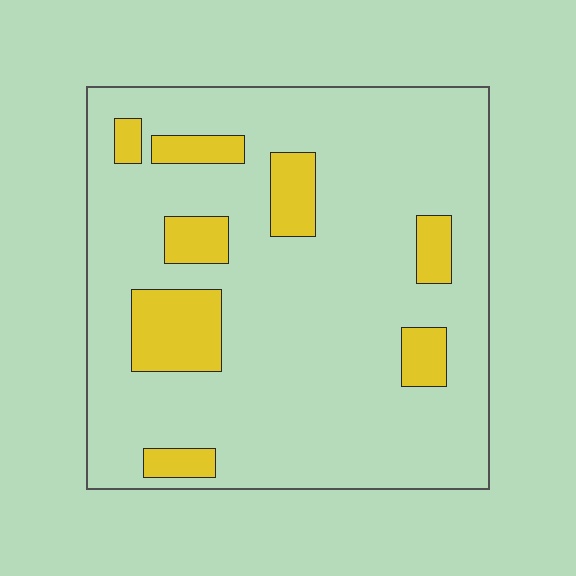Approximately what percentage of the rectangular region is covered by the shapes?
Approximately 15%.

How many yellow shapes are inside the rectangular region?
8.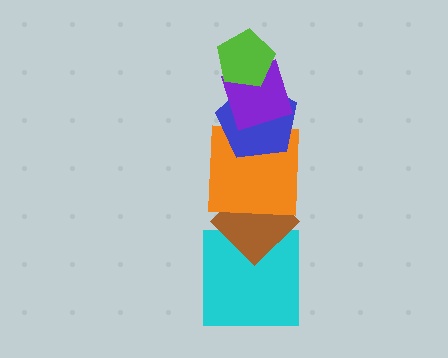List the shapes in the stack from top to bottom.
From top to bottom: the lime pentagon, the purple diamond, the blue pentagon, the orange square, the brown diamond, the cyan square.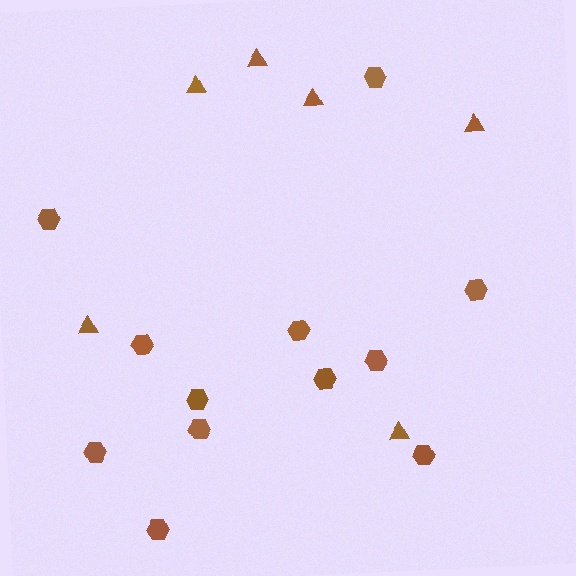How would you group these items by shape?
There are 2 groups: one group of triangles (6) and one group of hexagons (12).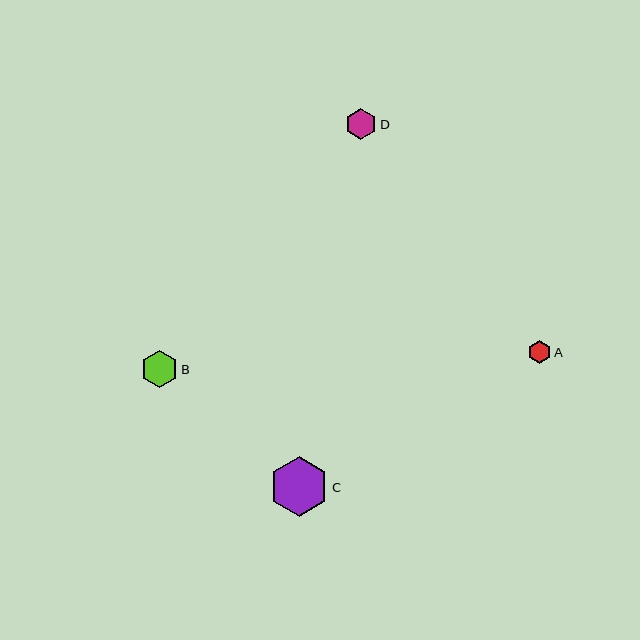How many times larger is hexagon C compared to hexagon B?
Hexagon C is approximately 1.6 times the size of hexagon B.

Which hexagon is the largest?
Hexagon C is the largest with a size of approximately 60 pixels.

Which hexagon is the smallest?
Hexagon A is the smallest with a size of approximately 23 pixels.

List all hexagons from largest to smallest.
From largest to smallest: C, B, D, A.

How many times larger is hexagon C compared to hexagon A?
Hexagon C is approximately 2.6 times the size of hexagon A.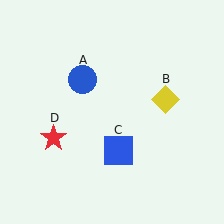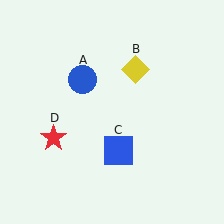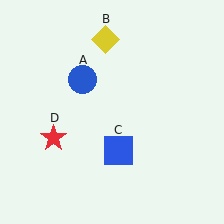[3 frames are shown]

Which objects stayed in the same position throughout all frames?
Blue circle (object A) and blue square (object C) and red star (object D) remained stationary.